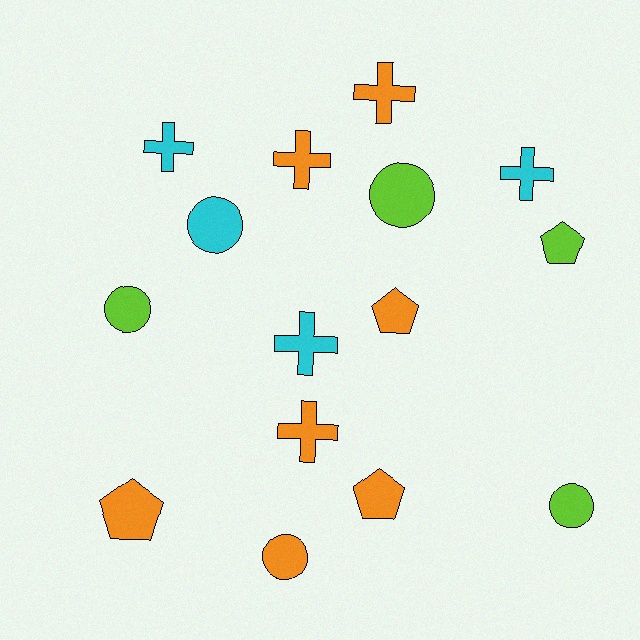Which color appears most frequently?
Orange, with 7 objects.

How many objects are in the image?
There are 15 objects.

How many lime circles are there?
There are 3 lime circles.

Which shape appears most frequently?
Cross, with 6 objects.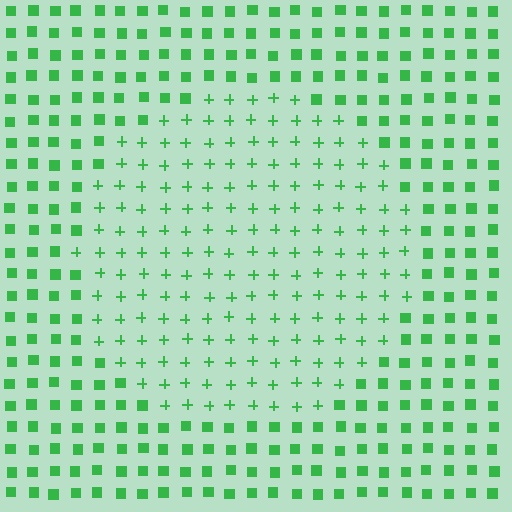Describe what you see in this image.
The image is filled with small green elements arranged in a uniform grid. A circle-shaped region contains plus signs, while the surrounding area contains squares. The boundary is defined purely by the change in element shape.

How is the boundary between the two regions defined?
The boundary is defined by a change in element shape: plus signs inside vs. squares outside. All elements share the same color and spacing.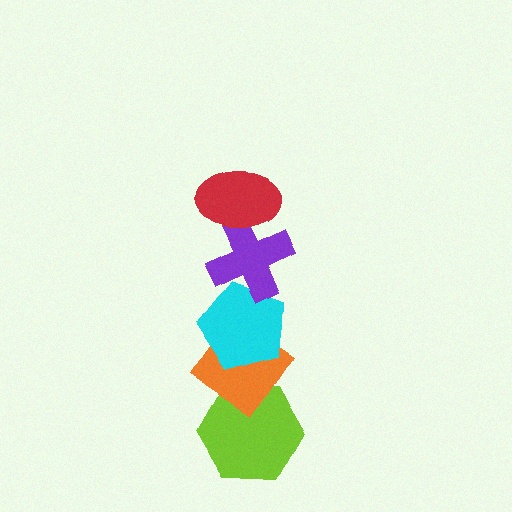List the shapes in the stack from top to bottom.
From top to bottom: the red ellipse, the purple cross, the cyan pentagon, the orange diamond, the lime hexagon.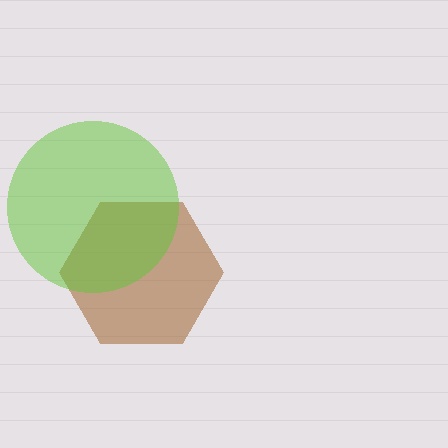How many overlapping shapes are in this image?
There are 2 overlapping shapes in the image.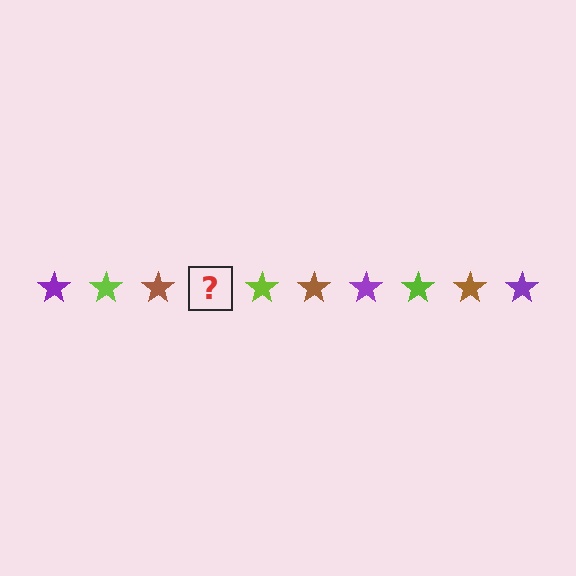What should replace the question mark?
The question mark should be replaced with a purple star.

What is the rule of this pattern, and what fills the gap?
The rule is that the pattern cycles through purple, lime, brown stars. The gap should be filled with a purple star.